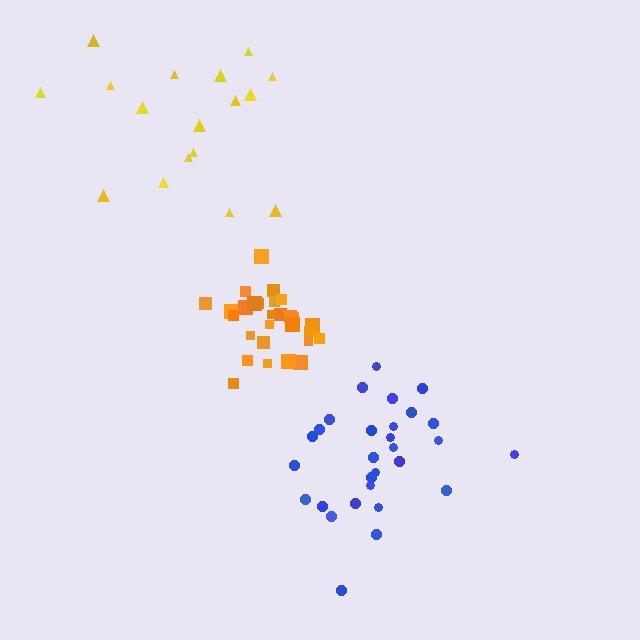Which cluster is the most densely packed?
Orange.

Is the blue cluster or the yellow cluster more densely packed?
Blue.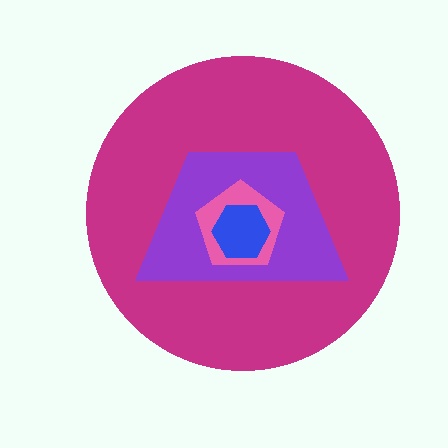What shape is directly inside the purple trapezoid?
The pink pentagon.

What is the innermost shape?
The blue hexagon.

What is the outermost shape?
The magenta circle.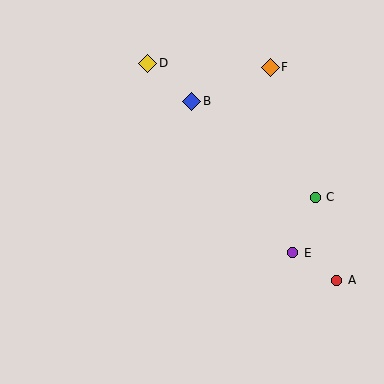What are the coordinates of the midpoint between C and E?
The midpoint between C and E is at (304, 225).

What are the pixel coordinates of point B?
Point B is at (192, 101).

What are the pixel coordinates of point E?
Point E is at (293, 253).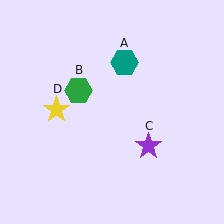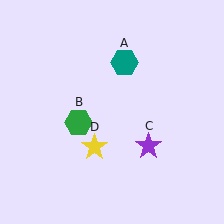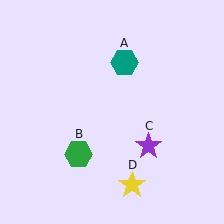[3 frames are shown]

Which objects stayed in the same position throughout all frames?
Teal hexagon (object A) and purple star (object C) remained stationary.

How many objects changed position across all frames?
2 objects changed position: green hexagon (object B), yellow star (object D).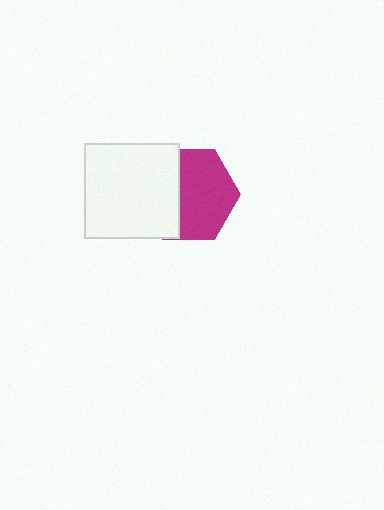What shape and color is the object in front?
The object in front is a white square.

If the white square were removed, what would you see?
You would see the complete magenta hexagon.